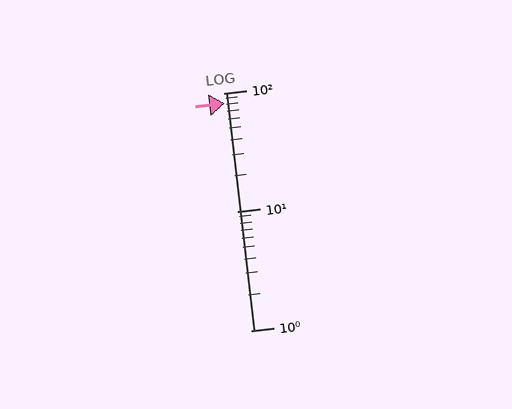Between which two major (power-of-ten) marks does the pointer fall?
The pointer is between 10 and 100.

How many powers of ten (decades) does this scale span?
The scale spans 2 decades, from 1 to 100.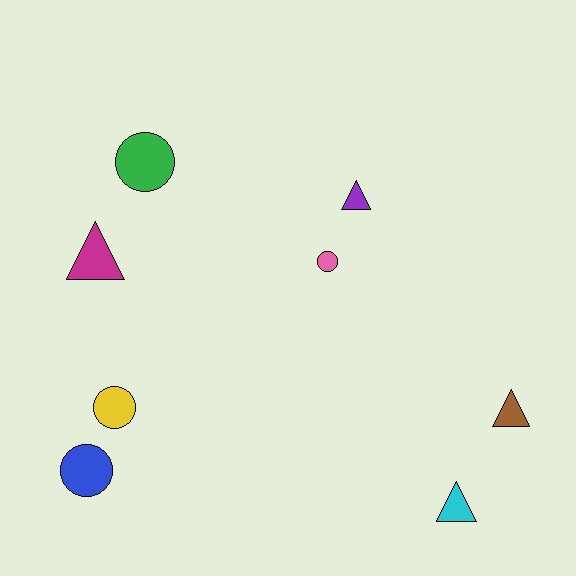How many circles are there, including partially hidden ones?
There are 4 circles.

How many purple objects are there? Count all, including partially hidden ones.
There is 1 purple object.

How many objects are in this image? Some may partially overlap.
There are 8 objects.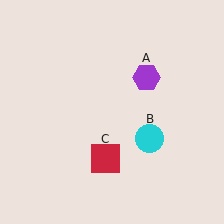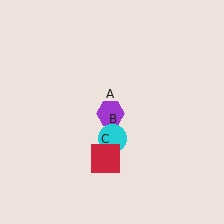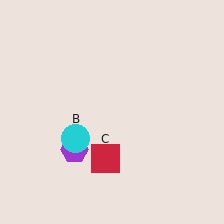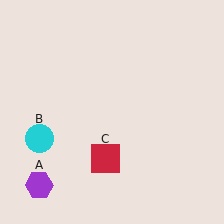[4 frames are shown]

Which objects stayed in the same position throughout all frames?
Red square (object C) remained stationary.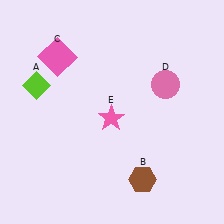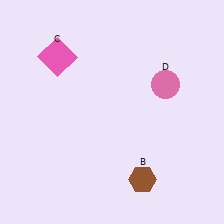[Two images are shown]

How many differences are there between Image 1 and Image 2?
There are 2 differences between the two images.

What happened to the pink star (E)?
The pink star (E) was removed in Image 2. It was in the bottom-left area of Image 1.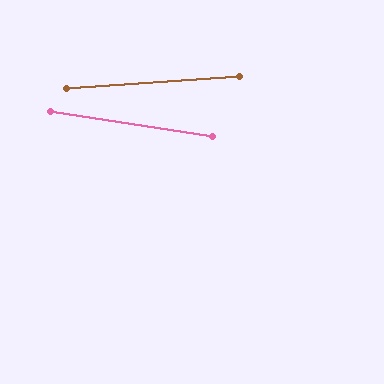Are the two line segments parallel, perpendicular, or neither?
Neither parallel nor perpendicular — they differ by about 13°.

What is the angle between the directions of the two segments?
Approximately 13 degrees.